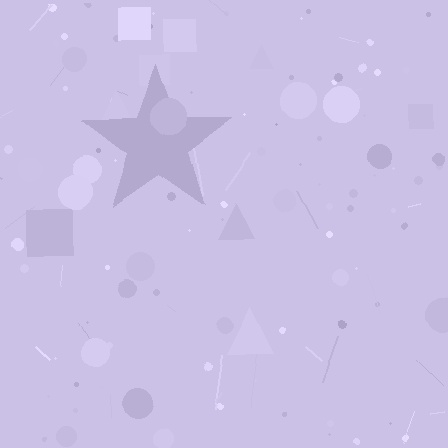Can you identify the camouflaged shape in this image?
The camouflaged shape is a star.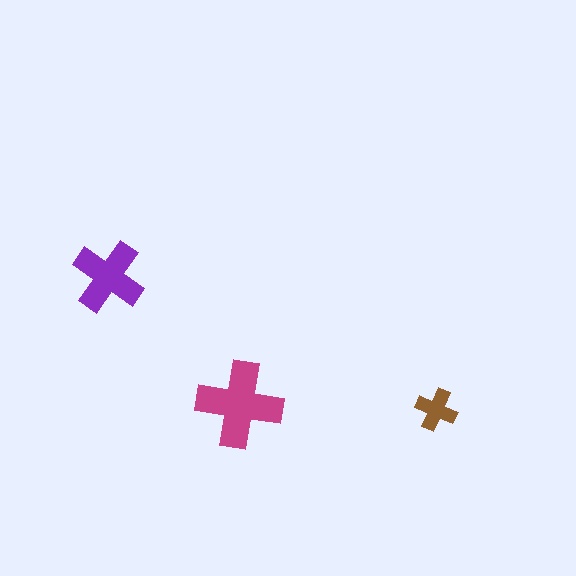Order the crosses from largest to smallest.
the magenta one, the purple one, the brown one.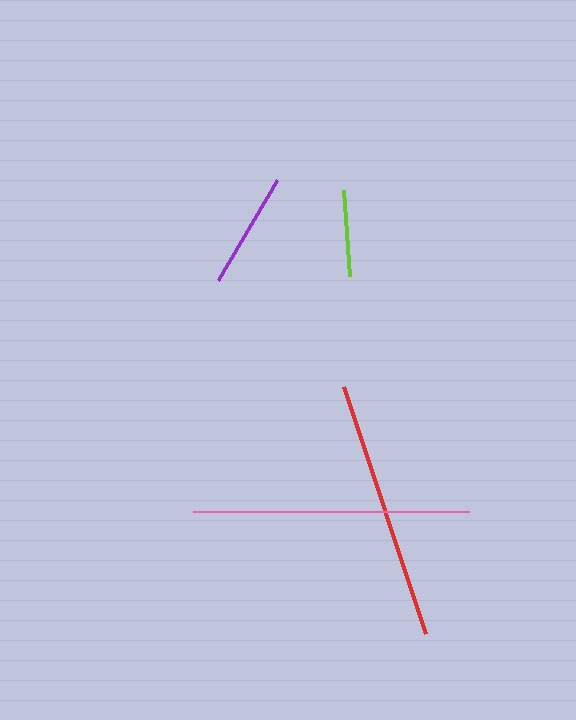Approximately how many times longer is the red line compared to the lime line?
The red line is approximately 3.0 times the length of the lime line.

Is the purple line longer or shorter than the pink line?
The pink line is longer than the purple line.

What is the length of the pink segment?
The pink segment is approximately 276 pixels long.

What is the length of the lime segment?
The lime segment is approximately 86 pixels long.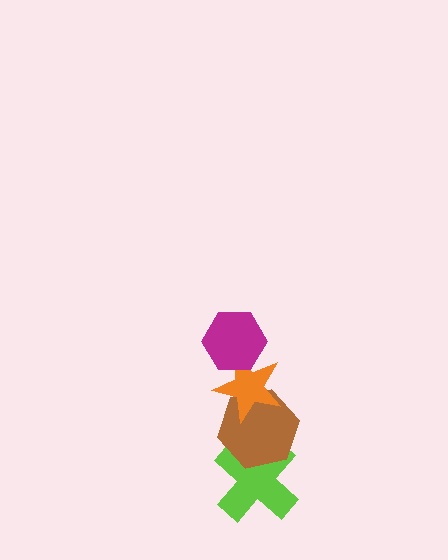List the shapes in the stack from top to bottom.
From top to bottom: the magenta hexagon, the orange star, the brown hexagon, the lime cross.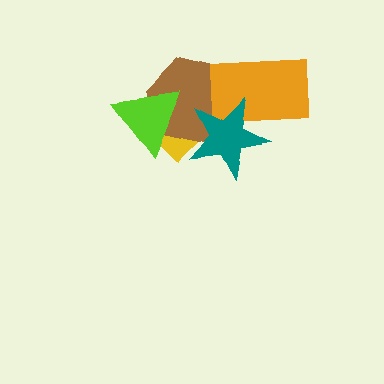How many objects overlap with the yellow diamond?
3 objects overlap with the yellow diamond.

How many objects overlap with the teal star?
3 objects overlap with the teal star.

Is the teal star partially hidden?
No, no other shape covers it.